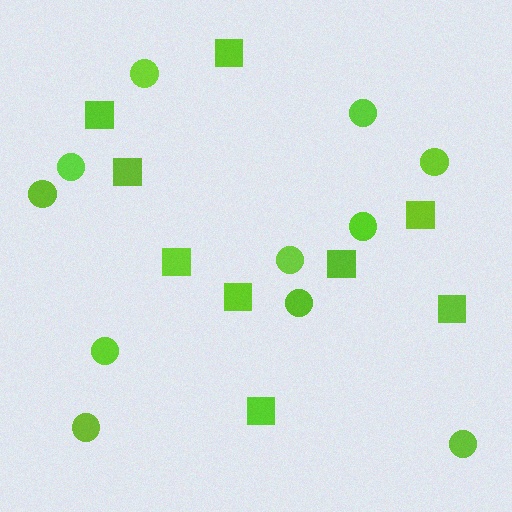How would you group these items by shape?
There are 2 groups: one group of squares (9) and one group of circles (11).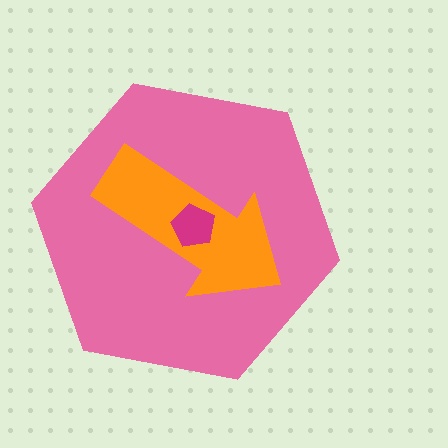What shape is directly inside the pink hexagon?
The orange arrow.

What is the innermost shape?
The magenta pentagon.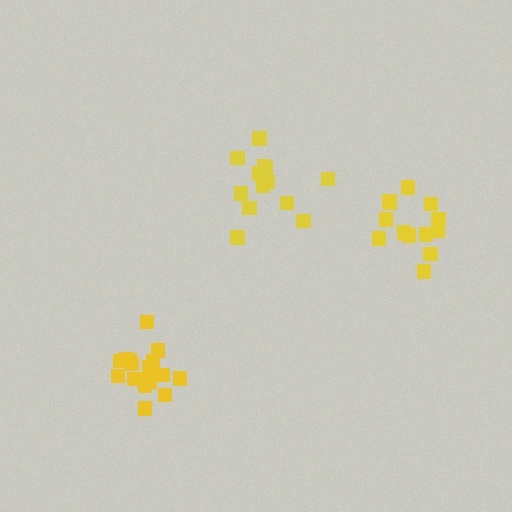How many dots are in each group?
Group 1: 13 dots, Group 2: 16 dots, Group 3: 13 dots (42 total).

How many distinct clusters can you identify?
There are 3 distinct clusters.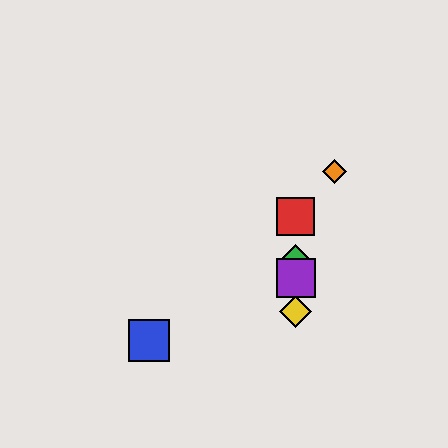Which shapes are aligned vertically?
The red square, the green diamond, the yellow diamond, the purple square are aligned vertically.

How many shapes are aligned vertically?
4 shapes (the red square, the green diamond, the yellow diamond, the purple square) are aligned vertically.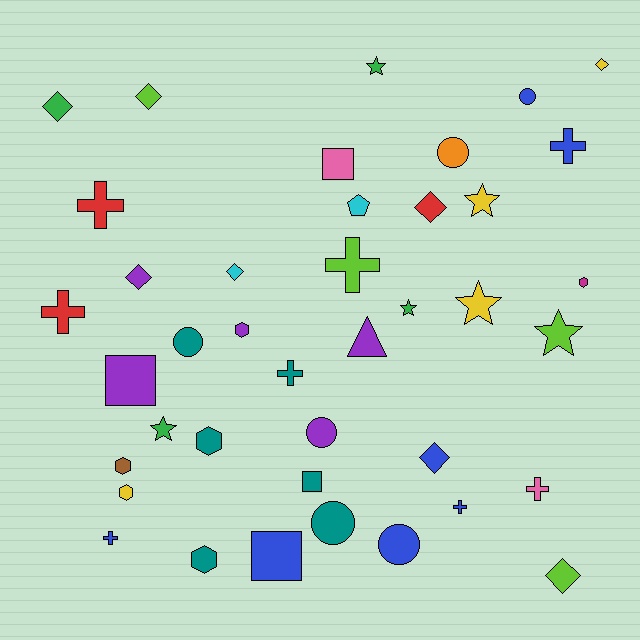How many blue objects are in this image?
There are 7 blue objects.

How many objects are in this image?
There are 40 objects.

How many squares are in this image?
There are 4 squares.